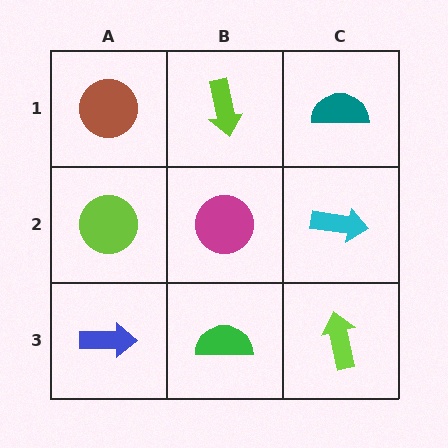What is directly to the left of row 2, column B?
A lime circle.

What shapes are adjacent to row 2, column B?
A lime arrow (row 1, column B), a green semicircle (row 3, column B), a lime circle (row 2, column A), a cyan arrow (row 2, column C).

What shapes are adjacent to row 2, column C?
A teal semicircle (row 1, column C), a lime arrow (row 3, column C), a magenta circle (row 2, column B).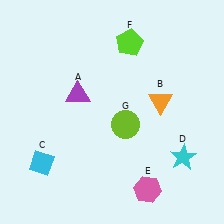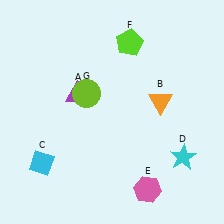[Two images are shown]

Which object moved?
The lime circle (G) moved left.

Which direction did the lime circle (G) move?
The lime circle (G) moved left.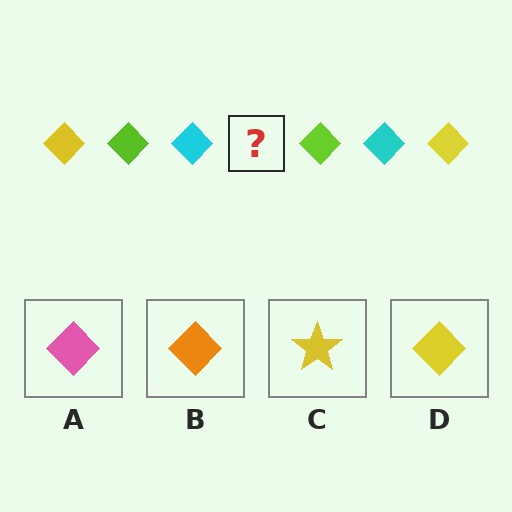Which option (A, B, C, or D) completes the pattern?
D.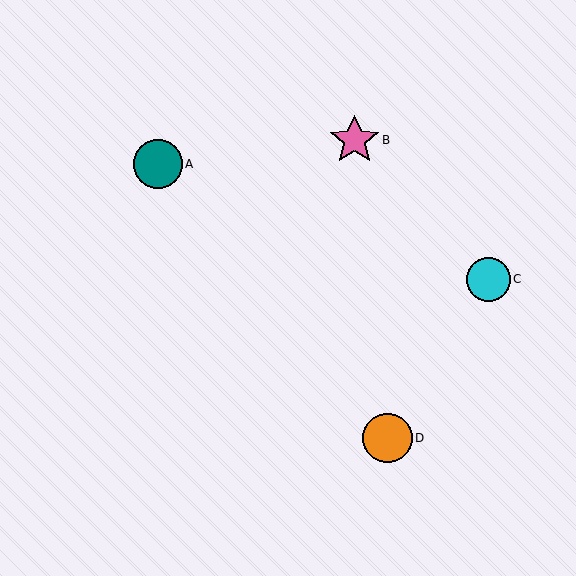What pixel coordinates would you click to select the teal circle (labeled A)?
Click at (158, 164) to select the teal circle A.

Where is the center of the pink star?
The center of the pink star is at (354, 140).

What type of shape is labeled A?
Shape A is a teal circle.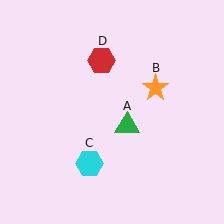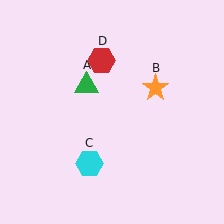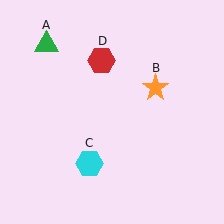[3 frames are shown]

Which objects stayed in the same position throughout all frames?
Orange star (object B) and cyan hexagon (object C) and red hexagon (object D) remained stationary.